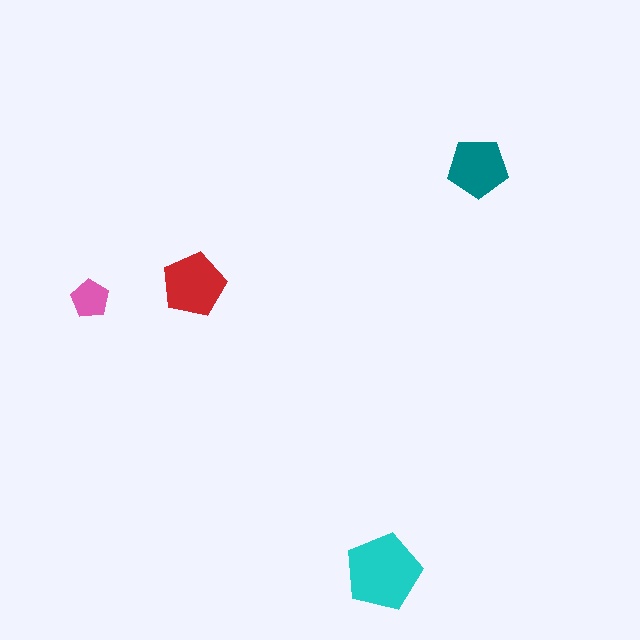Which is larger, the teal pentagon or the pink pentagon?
The teal one.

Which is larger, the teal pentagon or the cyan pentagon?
The cyan one.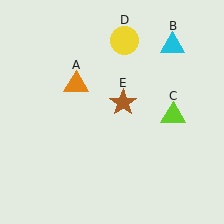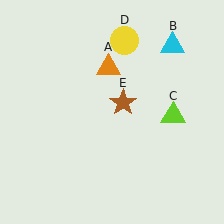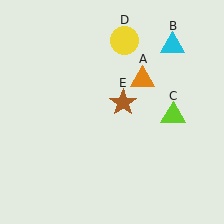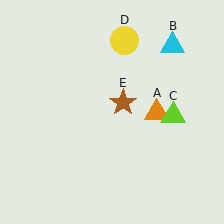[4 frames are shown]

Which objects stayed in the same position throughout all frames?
Cyan triangle (object B) and lime triangle (object C) and yellow circle (object D) and brown star (object E) remained stationary.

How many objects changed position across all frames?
1 object changed position: orange triangle (object A).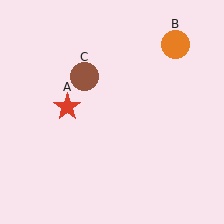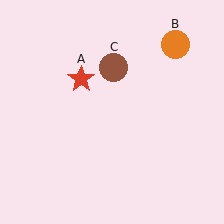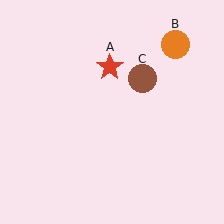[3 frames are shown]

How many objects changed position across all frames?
2 objects changed position: red star (object A), brown circle (object C).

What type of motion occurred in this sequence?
The red star (object A), brown circle (object C) rotated clockwise around the center of the scene.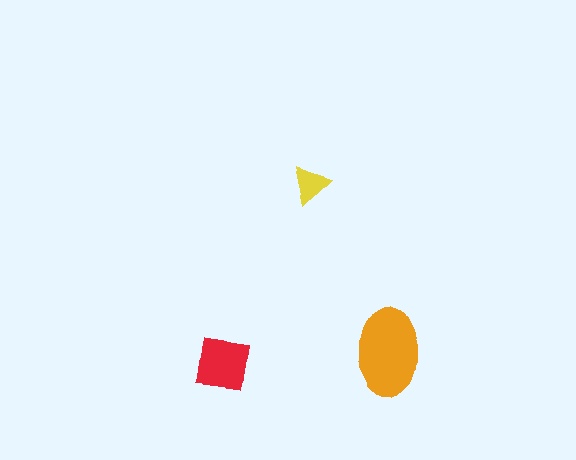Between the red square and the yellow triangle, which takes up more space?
The red square.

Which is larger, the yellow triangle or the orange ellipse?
The orange ellipse.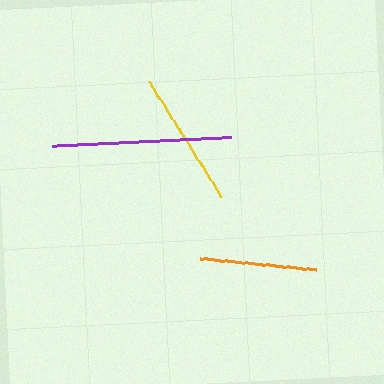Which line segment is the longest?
The purple line is the longest at approximately 180 pixels.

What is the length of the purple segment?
The purple segment is approximately 180 pixels long.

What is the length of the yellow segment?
The yellow segment is approximately 136 pixels long.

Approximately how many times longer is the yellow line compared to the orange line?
The yellow line is approximately 1.2 times the length of the orange line.